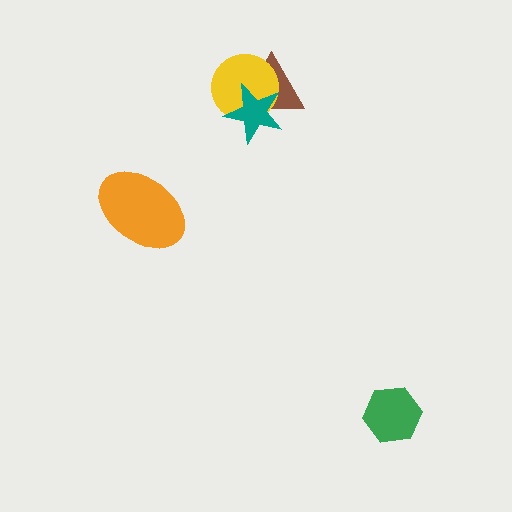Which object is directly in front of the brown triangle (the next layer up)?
The yellow circle is directly in front of the brown triangle.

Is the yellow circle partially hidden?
Yes, it is partially covered by another shape.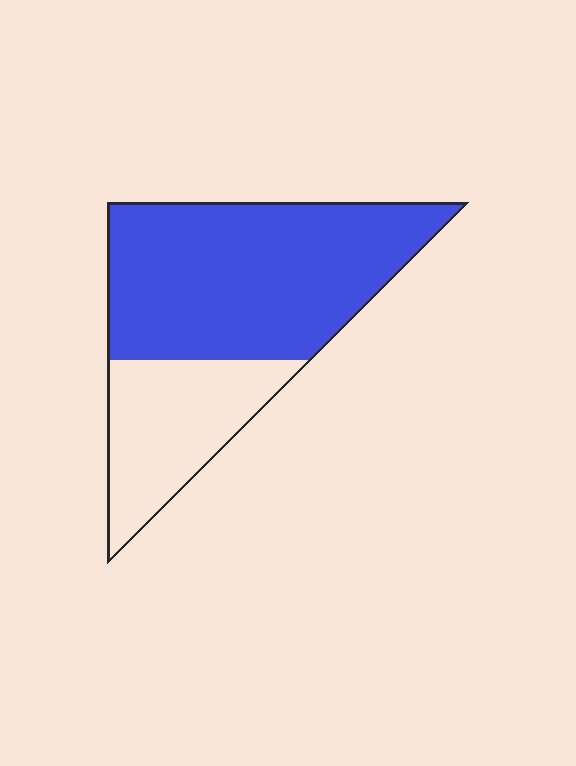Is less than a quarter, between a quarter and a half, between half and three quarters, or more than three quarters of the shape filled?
Between half and three quarters.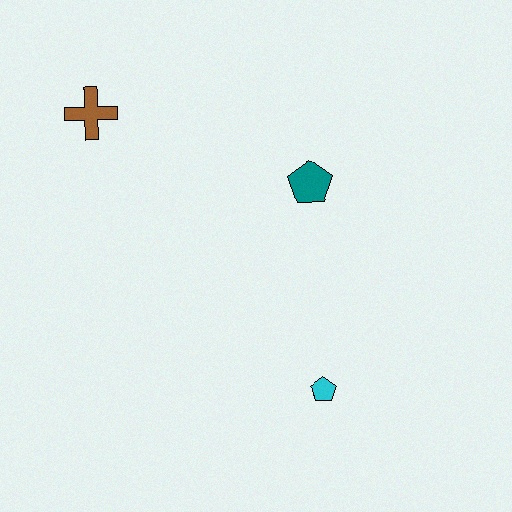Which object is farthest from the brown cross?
The cyan pentagon is farthest from the brown cross.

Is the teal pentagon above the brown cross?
No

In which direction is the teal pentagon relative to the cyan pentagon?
The teal pentagon is above the cyan pentagon.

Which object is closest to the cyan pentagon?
The teal pentagon is closest to the cyan pentagon.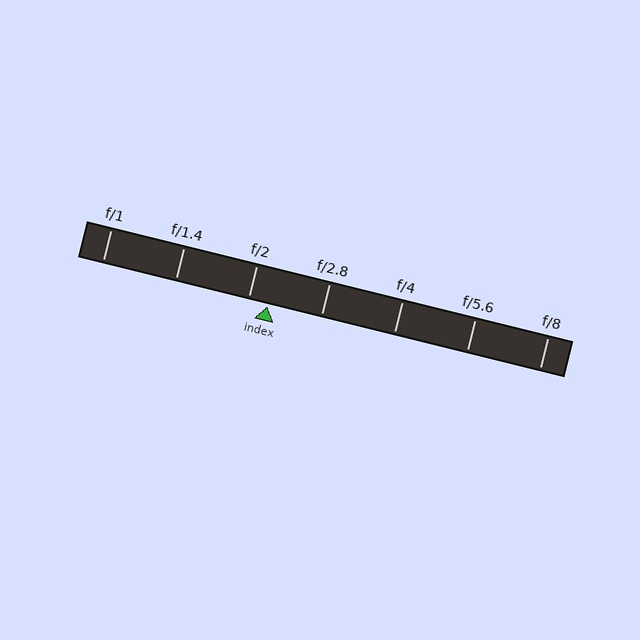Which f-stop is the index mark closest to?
The index mark is closest to f/2.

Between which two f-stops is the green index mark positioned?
The index mark is between f/2 and f/2.8.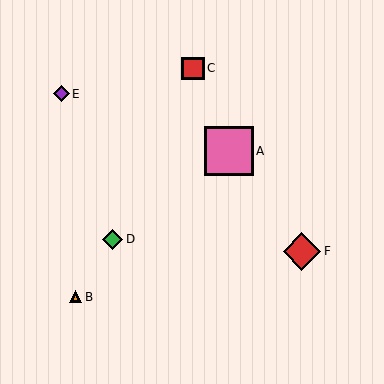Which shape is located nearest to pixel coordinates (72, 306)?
The orange triangle (labeled B) at (76, 297) is nearest to that location.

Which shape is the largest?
The pink square (labeled A) is the largest.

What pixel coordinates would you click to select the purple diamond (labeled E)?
Click at (61, 94) to select the purple diamond E.